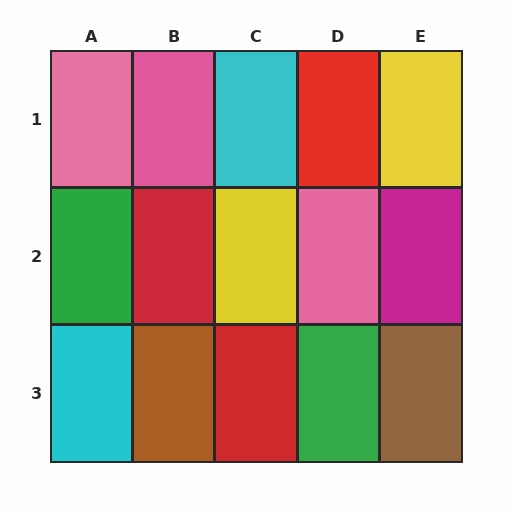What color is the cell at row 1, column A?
Pink.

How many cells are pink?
3 cells are pink.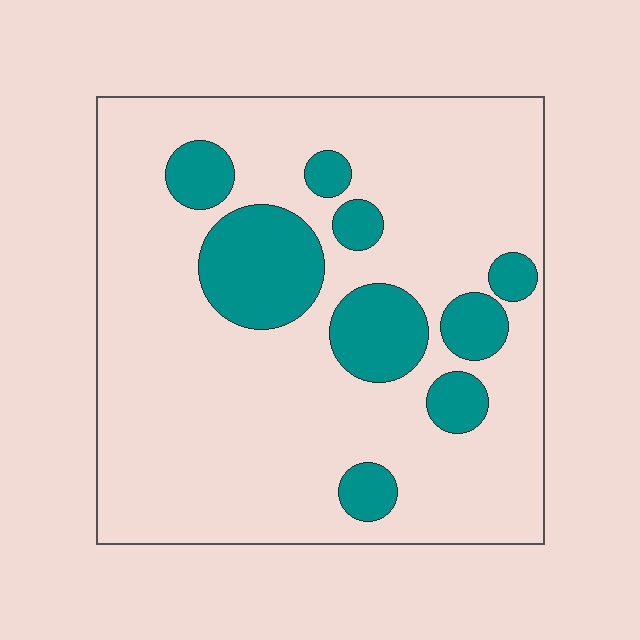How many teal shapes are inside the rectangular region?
9.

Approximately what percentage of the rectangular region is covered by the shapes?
Approximately 20%.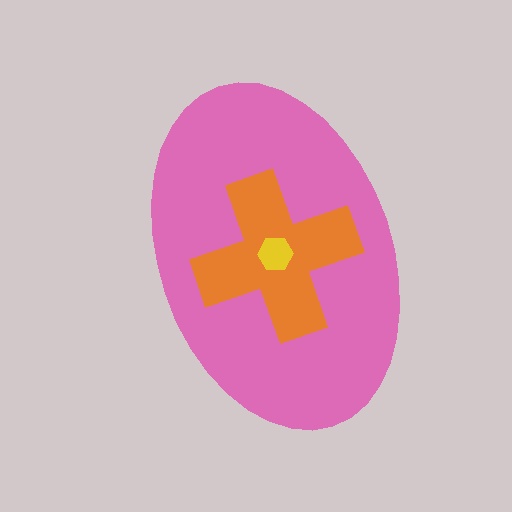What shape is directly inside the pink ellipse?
The orange cross.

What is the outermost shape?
The pink ellipse.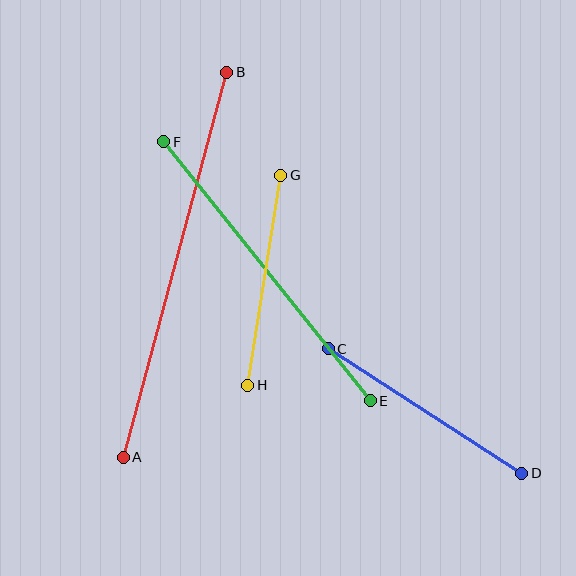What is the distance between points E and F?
The distance is approximately 331 pixels.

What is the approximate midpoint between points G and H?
The midpoint is at approximately (264, 280) pixels.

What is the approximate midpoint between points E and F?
The midpoint is at approximately (267, 271) pixels.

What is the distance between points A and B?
The distance is approximately 399 pixels.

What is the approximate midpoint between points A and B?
The midpoint is at approximately (175, 265) pixels.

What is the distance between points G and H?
The distance is approximately 213 pixels.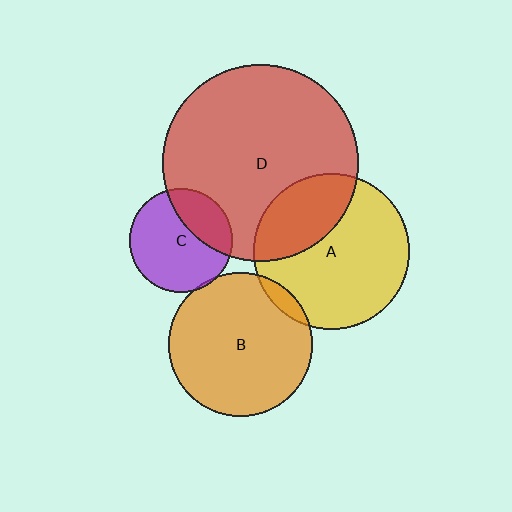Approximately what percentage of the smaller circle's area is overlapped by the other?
Approximately 5%.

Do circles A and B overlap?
Yes.